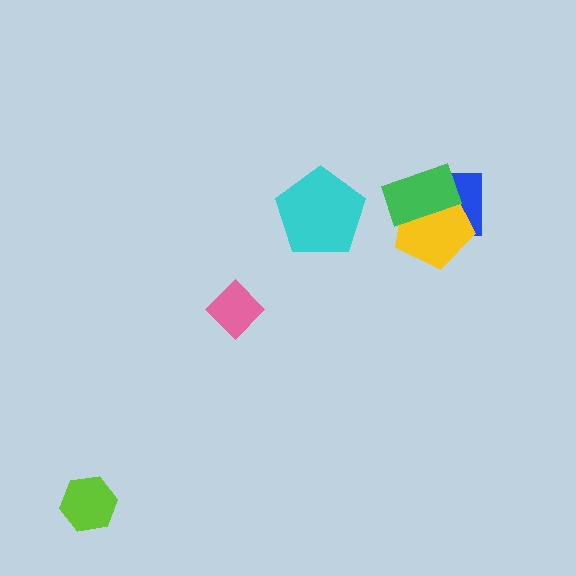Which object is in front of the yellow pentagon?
The green rectangle is in front of the yellow pentagon.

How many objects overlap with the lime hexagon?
0 objects overlap with the lime hexagon.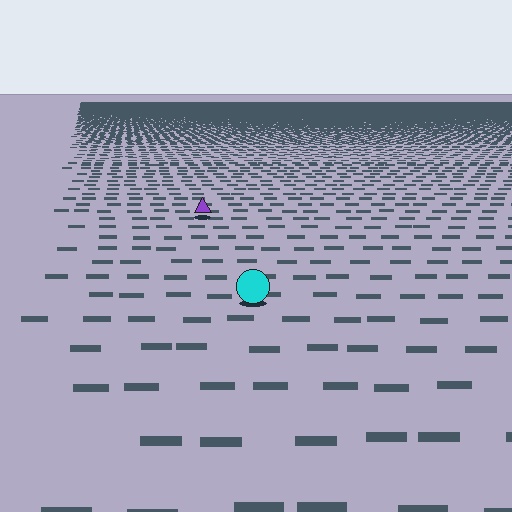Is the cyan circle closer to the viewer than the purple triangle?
Yes. The cyan circle is closer — you can tell from the texture gradient: the ground texture is coarser near it.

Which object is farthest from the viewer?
The purple triangle is farthest from the viewer. It appears smaller and the ground texture around it is denser.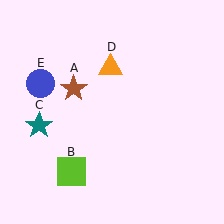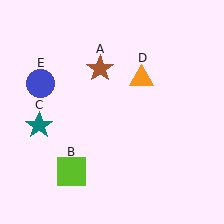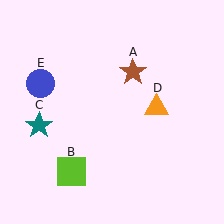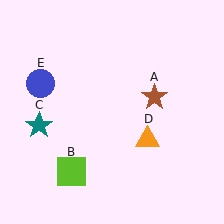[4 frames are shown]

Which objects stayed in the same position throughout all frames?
Lime square (object B) and teal star (object C) and blue circle (object E) remained stationary.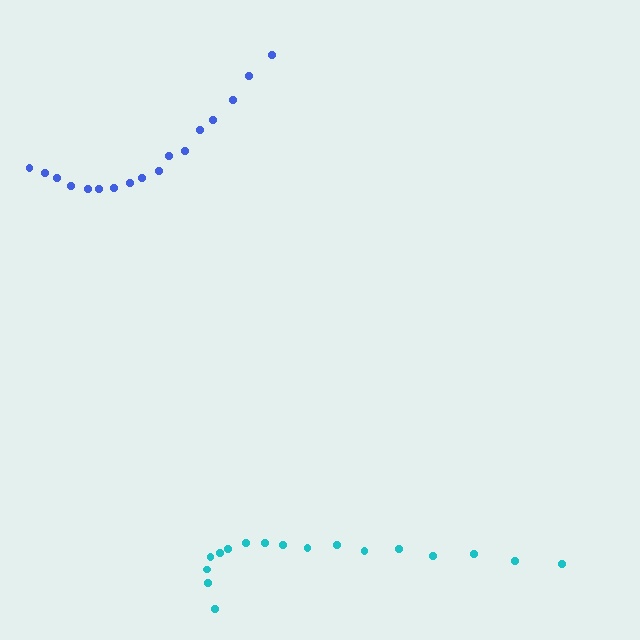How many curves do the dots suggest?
There are 2 distinct paths.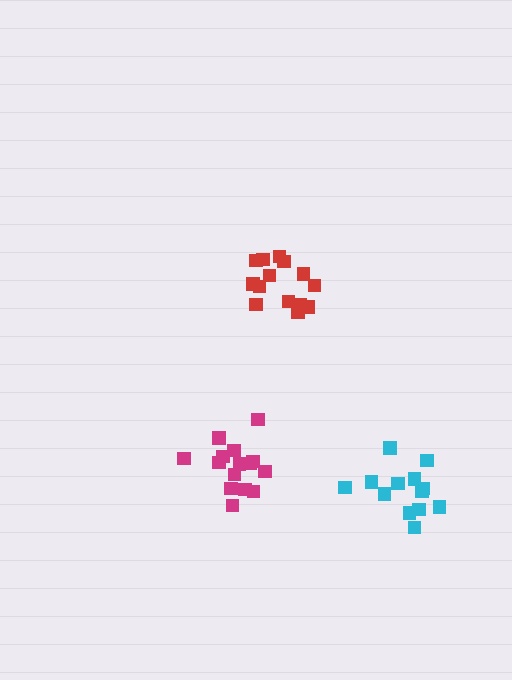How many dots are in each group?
Group 1: 15 dots, Group 2: 14 dots, Group 3: 13 dots (42 total).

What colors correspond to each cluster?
The clusters are colored: magenta, red, cyan.